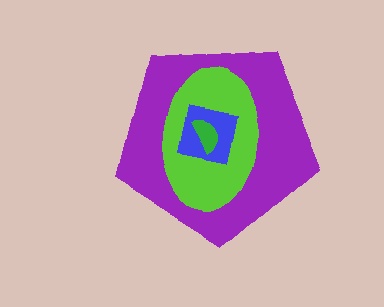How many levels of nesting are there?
4.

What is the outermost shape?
The purple pentagon.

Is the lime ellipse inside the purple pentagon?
Yes.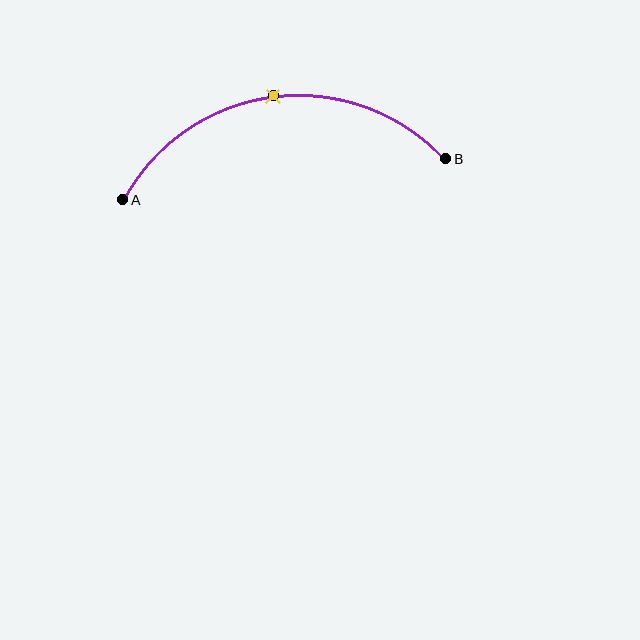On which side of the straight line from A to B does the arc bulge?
The arc bulges above the straight line connecting A and B.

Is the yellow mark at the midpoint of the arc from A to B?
Yes. The yellow mark lies on the arc at equal arc-length from both A and B — it is the arc midpoint.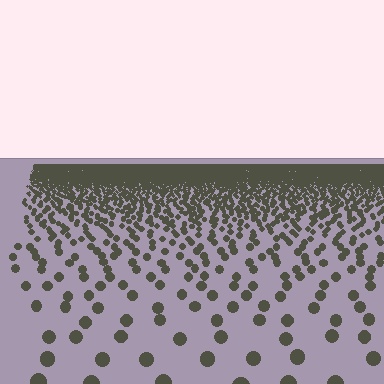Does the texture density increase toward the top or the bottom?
Density increases toward the top.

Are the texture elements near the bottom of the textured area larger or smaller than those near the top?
Larger. Near the bottom, elements are closer to the viewer and appear at a bigger on-screen size.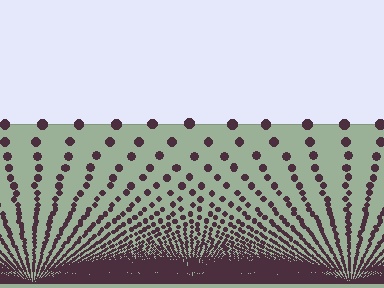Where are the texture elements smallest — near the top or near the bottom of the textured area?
Near the bottom.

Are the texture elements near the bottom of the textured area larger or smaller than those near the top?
Smaller. The gradient is inverted — elements near the bottom are smaller and denser.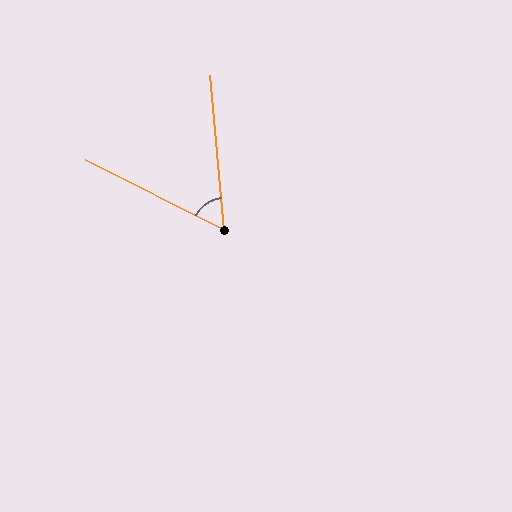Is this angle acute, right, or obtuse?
It is acute.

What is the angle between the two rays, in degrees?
Approximately 58 degrees.